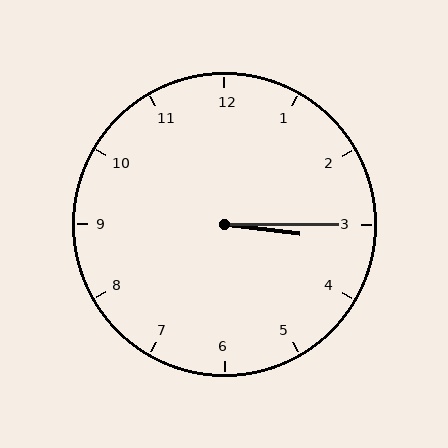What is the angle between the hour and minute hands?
Approximately 8 degrees.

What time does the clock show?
3:15.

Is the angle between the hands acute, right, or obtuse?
It is acute.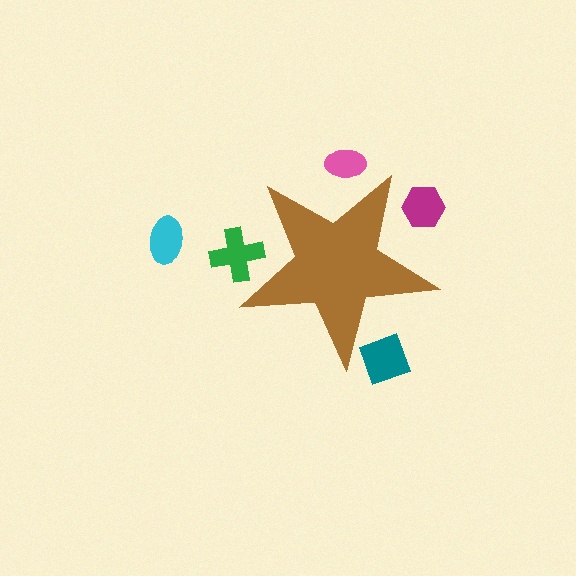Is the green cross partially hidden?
Yes, the green cross is partially hidden behind the brown star.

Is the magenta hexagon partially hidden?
Yes, the magenta hexagon is partially hidden behind the brown star.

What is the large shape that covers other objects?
A brown star.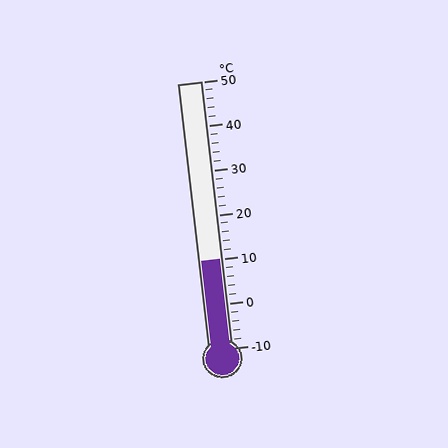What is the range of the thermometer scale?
The thermometer scale ranges from -10°C to 50°C.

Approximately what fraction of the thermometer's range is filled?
The thermometer is filled to approximately 35% of its range.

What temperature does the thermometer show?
The thermometer shows approximately 10°C.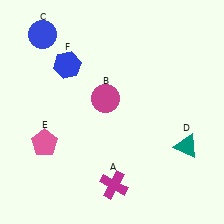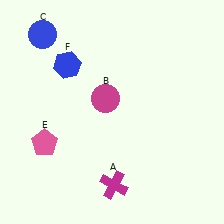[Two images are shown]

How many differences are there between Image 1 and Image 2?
There is 1 difference between the two images.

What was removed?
The teal triangle (D) was removed in Image 2.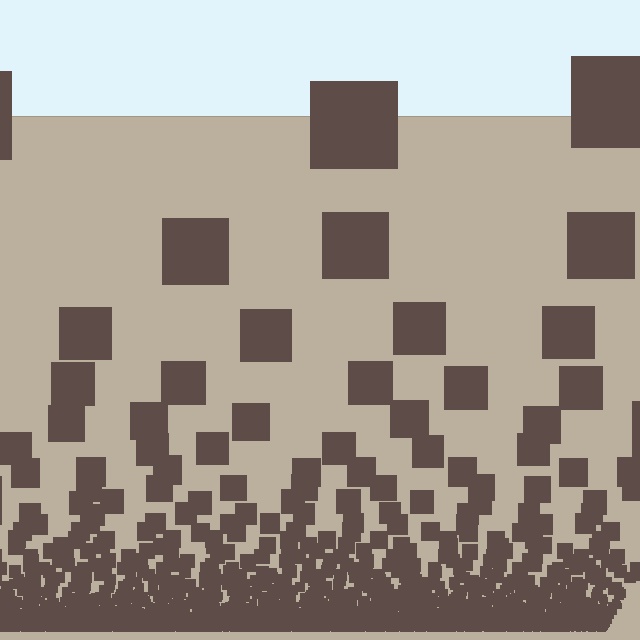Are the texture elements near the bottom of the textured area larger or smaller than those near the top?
Smaller. The gradient is inverted — elements near the bottom are smaller and denser.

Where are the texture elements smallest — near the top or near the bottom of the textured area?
Near the bottom.